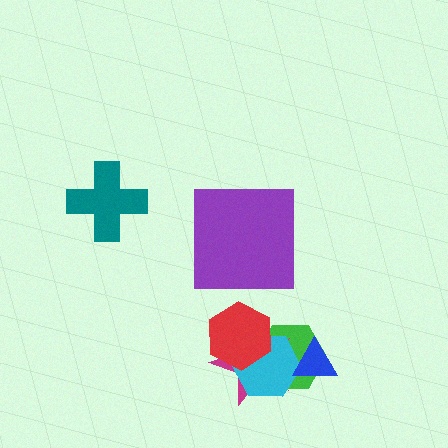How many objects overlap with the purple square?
0 objects overlap with the purple square.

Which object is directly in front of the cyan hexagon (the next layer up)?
The red hexagon is directly in front of the cyan hexagon.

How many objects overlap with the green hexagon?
4 objects overlap with the green hexagon.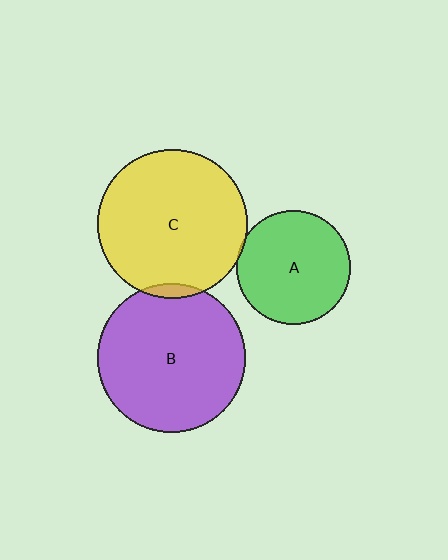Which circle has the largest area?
Circle C (yellow).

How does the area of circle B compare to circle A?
Approximately 1.7 times.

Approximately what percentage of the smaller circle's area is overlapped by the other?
Approximately 5%.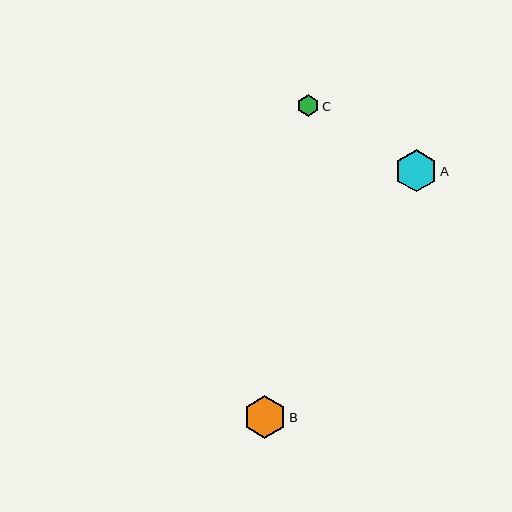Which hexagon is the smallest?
Hexagon C is the smallest with a size of approximately 22 pixels.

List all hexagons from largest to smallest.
From largest to smallest: B, A, C.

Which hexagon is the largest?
Hexagon B is the largest with a size of approximately 42 pixels.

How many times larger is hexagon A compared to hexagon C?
Hexagon A is approximately 1.9 times the size of hexagon C.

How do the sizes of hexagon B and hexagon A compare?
Hexagon B and hexagon A are approximately the same size.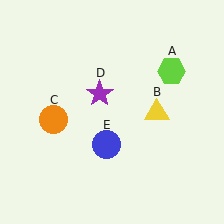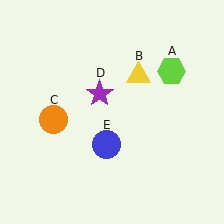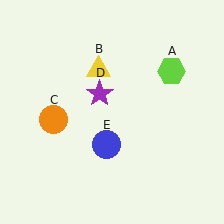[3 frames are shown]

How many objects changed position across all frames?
1 object changed position: yellow triangle (object B).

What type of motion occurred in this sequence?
The yellow triangle (object B) rotated counterclockwise around the center of the scene.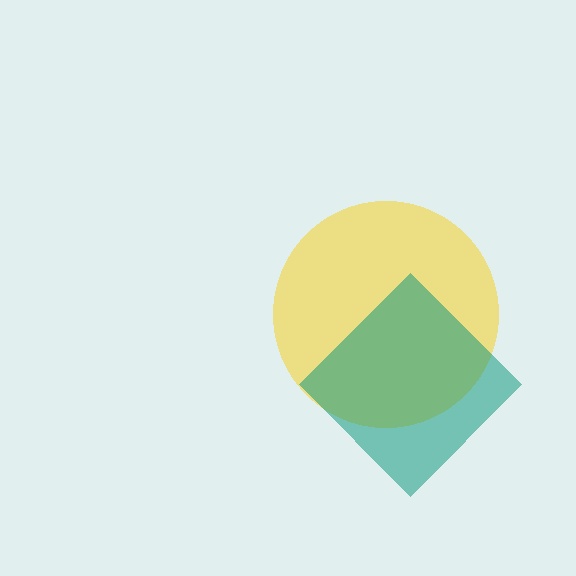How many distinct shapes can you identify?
There are 2 distinct shapes: a yellow circle, a teal diamond.